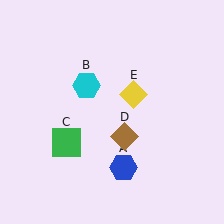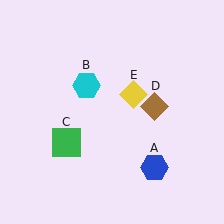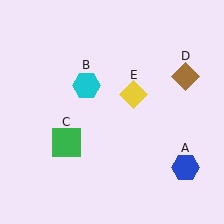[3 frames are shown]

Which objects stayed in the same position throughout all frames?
Cyan hexagon (object B) and green square (object C) and yellow diamond (object E) remained stationary.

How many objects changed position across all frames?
2 objects changed position: blue hexagon (object A), brown diamond (object D).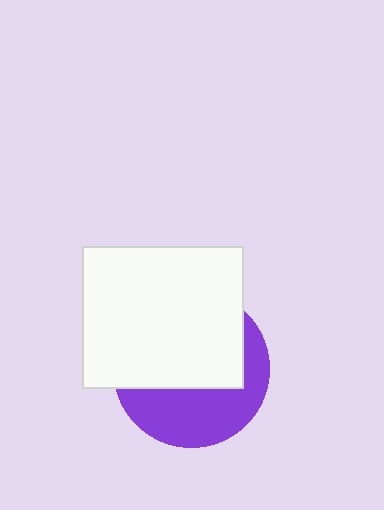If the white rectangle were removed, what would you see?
You would see the complete purple circle.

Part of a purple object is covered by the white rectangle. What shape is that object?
It is a circle.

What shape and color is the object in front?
The object in front is a white rectangle.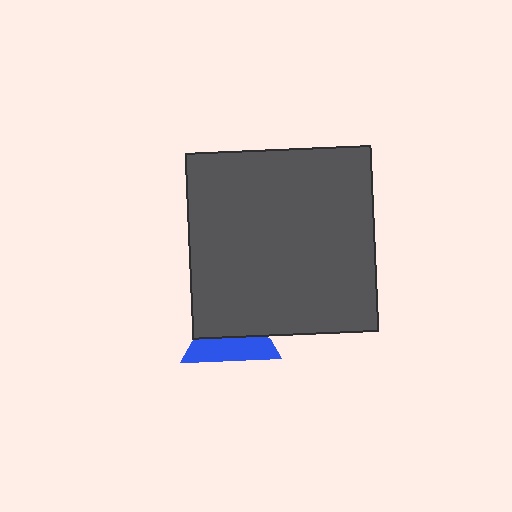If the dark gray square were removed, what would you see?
You would see the complete blue triangle.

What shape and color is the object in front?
The object in front is a dark gray square.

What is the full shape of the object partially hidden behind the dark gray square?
The partially hidden object is a blue triangle.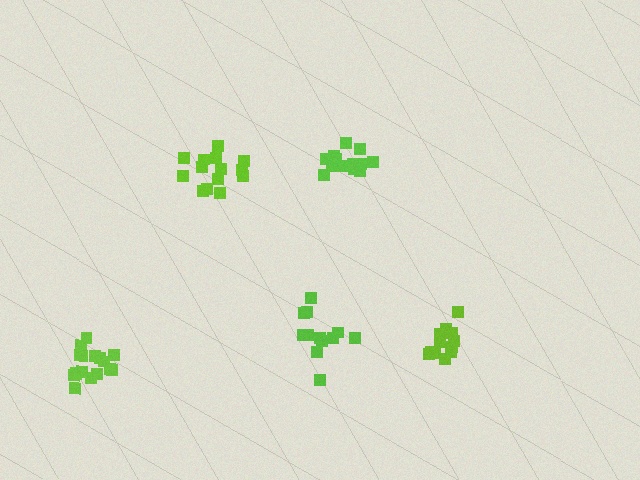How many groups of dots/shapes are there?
There are 5 groups.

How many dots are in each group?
Group 1: 13 dots, Group 2: 16 dots, Group 3: 13 dots, Group 4: 14 dots, Group 5: 14 dots (70 total).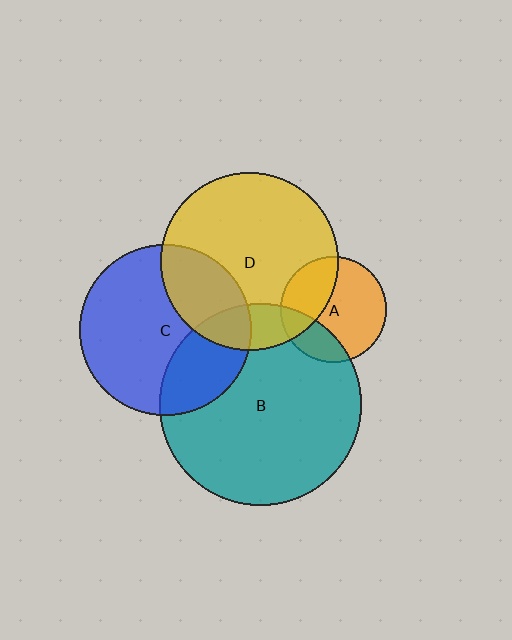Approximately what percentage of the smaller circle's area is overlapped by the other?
Approximately 25%.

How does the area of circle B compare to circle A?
Approximately 3.7 times.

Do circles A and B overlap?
Yes.